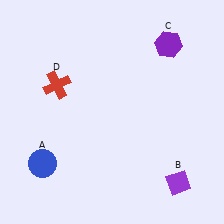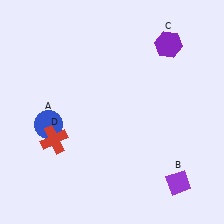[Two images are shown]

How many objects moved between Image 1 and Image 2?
2 objects moved between the two images.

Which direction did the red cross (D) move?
The red cross (D) moved down.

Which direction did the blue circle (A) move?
The blue circle (A) moved up.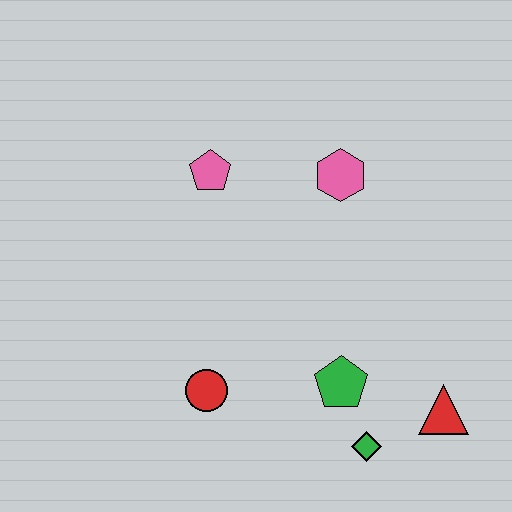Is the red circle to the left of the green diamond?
Yes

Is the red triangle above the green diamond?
Yes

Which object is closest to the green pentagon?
The green diamond is closest to the green pentagon.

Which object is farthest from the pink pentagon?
The red triangle is farthest from the pink pentagon.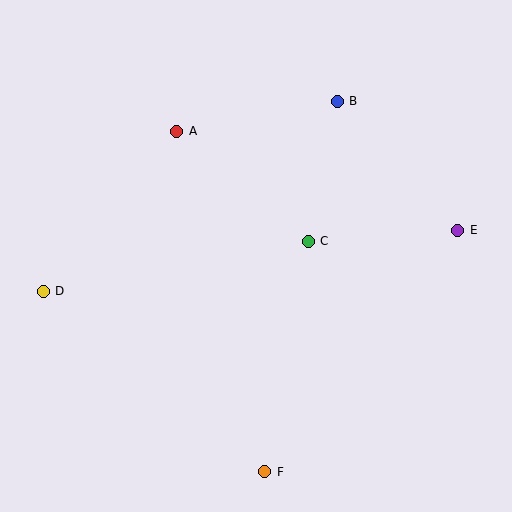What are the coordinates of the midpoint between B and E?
The midpoint between B and E is at (398, 166).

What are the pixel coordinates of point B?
Point B is at (337, 101).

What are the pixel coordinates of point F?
Point F is at (265, 472).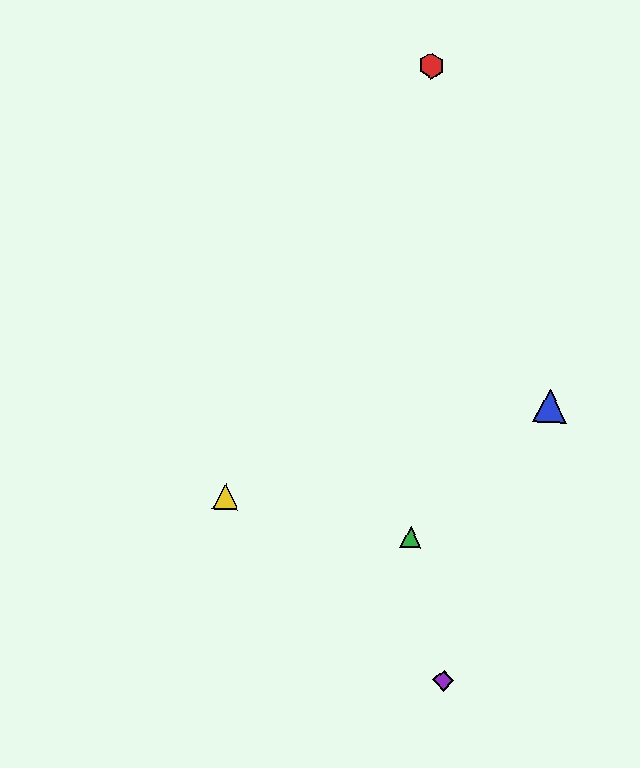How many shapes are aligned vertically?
2 shapes (the red hexagon, the green triangle) are aligned vertically.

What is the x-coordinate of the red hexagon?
The red hexagon is at x≈431.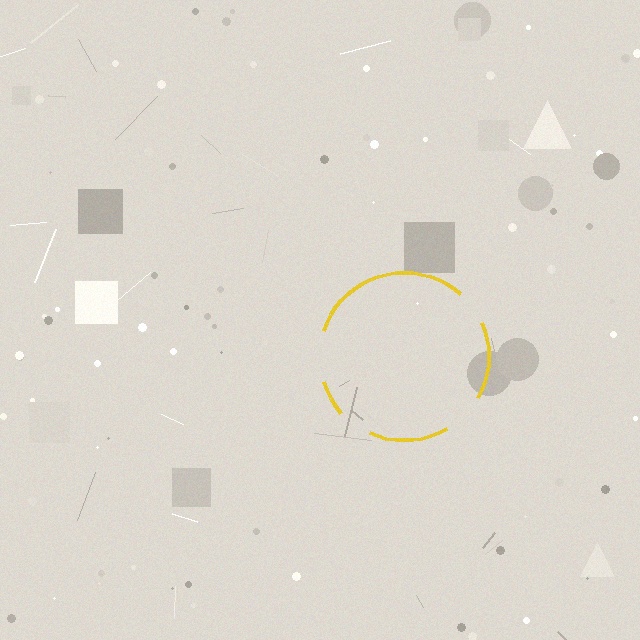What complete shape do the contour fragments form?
The contour fragments form a circle.